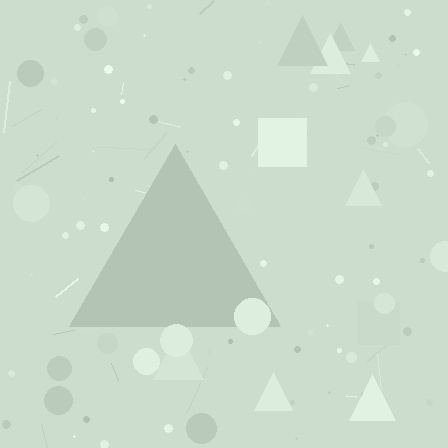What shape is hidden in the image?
A triangle is hidden in the image.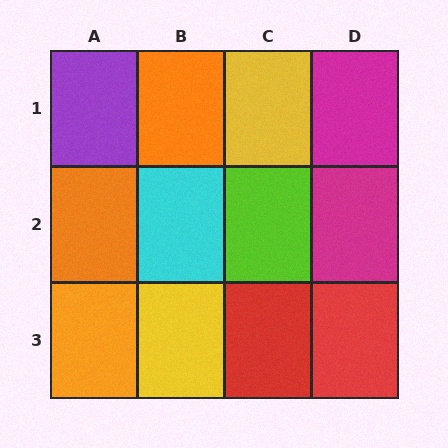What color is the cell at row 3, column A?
Orange.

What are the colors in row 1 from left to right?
Purple, orange, yellow, magenta.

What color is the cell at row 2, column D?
Magenta.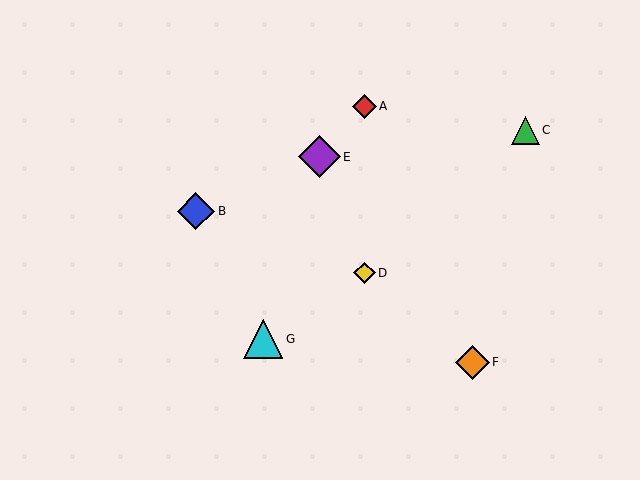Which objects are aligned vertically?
Objects A, D are aligned vertically.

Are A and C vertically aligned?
No, A is at x≈365 and C is at x≈525.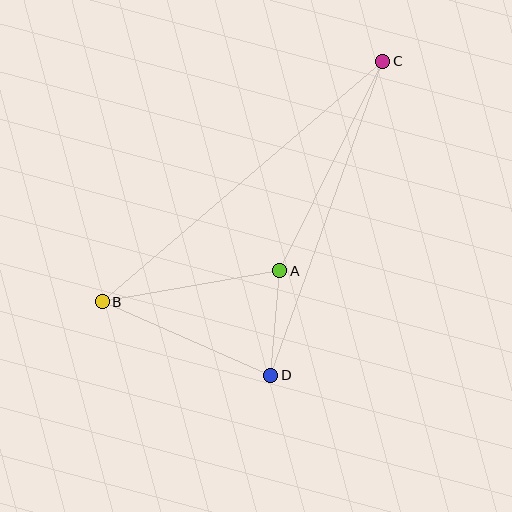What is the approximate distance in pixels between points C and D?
The distance between C and D is approximately 333 pixels.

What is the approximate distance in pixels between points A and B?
The distance between A and B is approximately 180 pixels.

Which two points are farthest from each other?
Points B and C are farthest from each other.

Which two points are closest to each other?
Points A and D are closest to each other.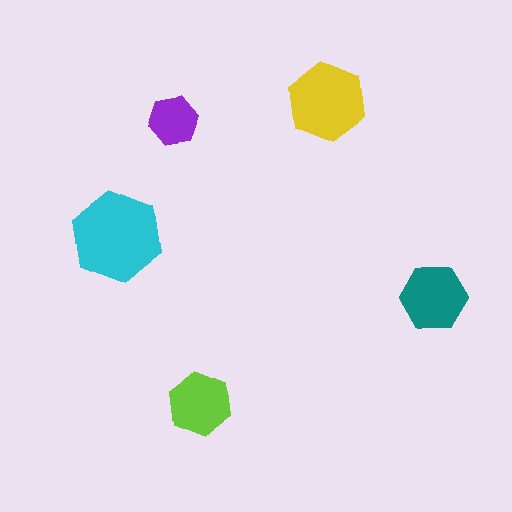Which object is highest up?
The yellow hexagon is topmost.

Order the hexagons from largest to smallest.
the cyan one, the yellow one, the teal one, the lime one, the purple one.